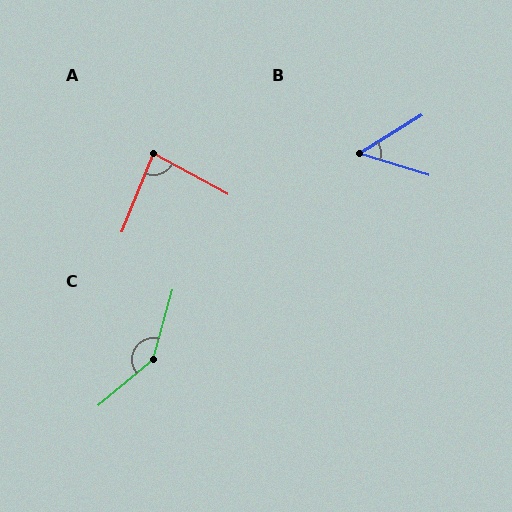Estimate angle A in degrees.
Approximately 83 degrees.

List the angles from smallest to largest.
B (48°), A (83°), C (145°).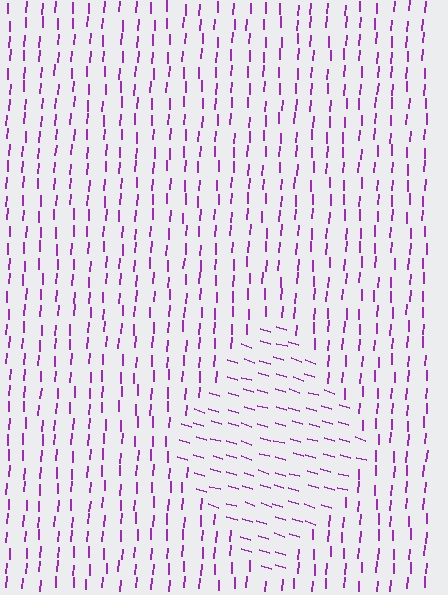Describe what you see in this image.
The image is filled with small purple line segments. A diamond region in the image has lines oriented differently from the surrounding lines, creating a visible texture boundary.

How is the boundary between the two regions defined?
The boundary is defined purely by a change in line orientation (approximately 76 degrees difference). All lines are the same color and thickness.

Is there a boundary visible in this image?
Yes, there is a texture boundary formed by a change in line orientation.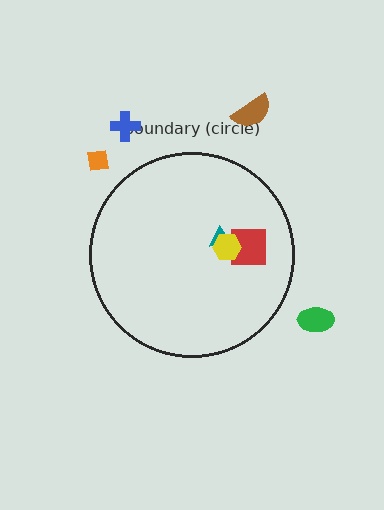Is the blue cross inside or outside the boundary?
Outside.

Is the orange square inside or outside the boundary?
Outside.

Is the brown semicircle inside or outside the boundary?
Outside.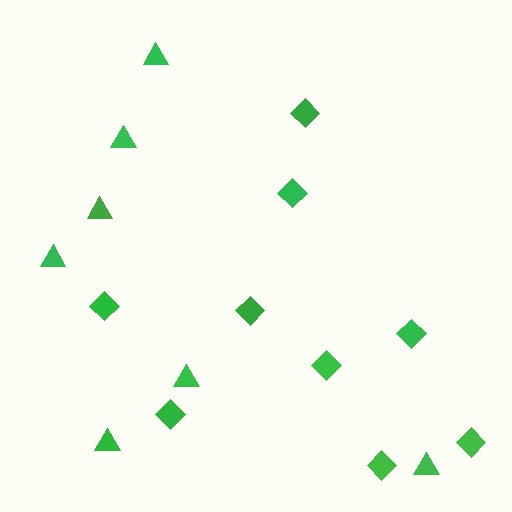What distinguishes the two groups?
There are 2 groups: one group of triangles (7) and one group of diamonds (9).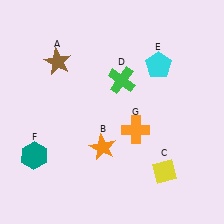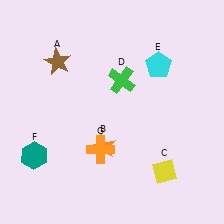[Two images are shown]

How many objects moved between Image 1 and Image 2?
1 object moved between the two images.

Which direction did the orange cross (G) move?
The orange cross (G) moved left.